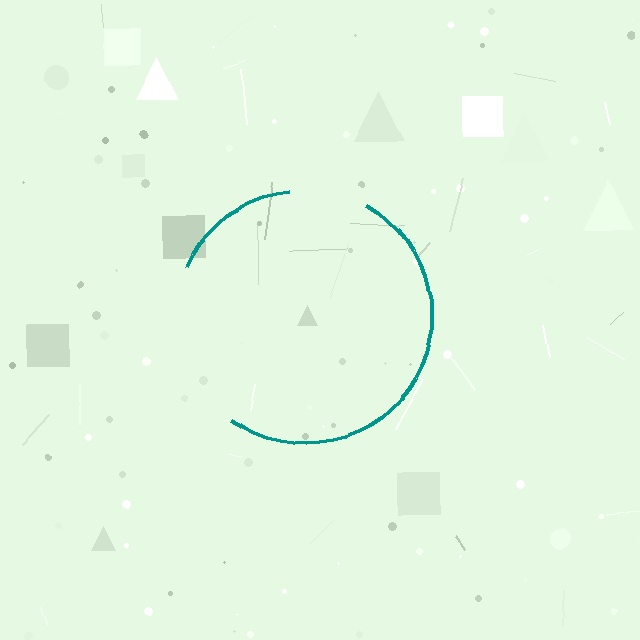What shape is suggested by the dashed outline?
The dashed outline suggests a circle.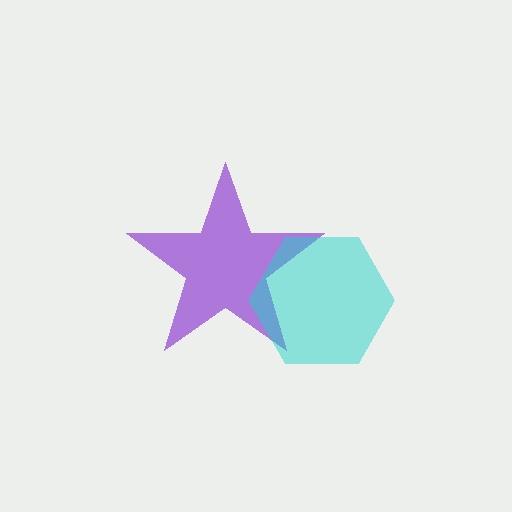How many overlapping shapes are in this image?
There are 2 overlapping shapes in the image.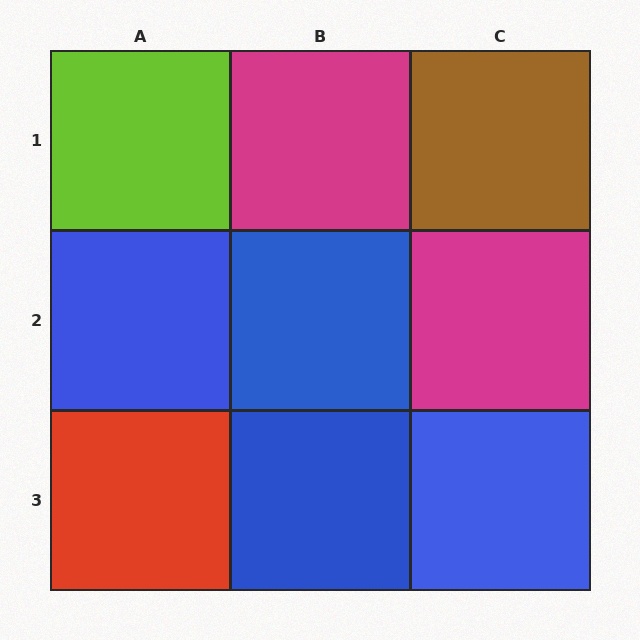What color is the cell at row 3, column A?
Red.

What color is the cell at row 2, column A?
Blue.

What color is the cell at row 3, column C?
Blue.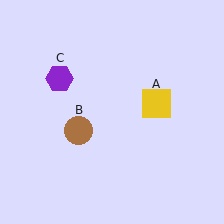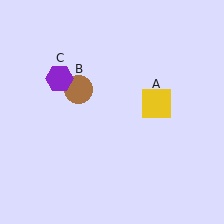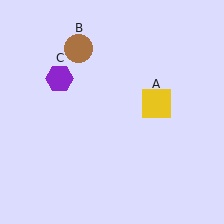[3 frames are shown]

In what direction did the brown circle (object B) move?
The brown circle (object B) moved up.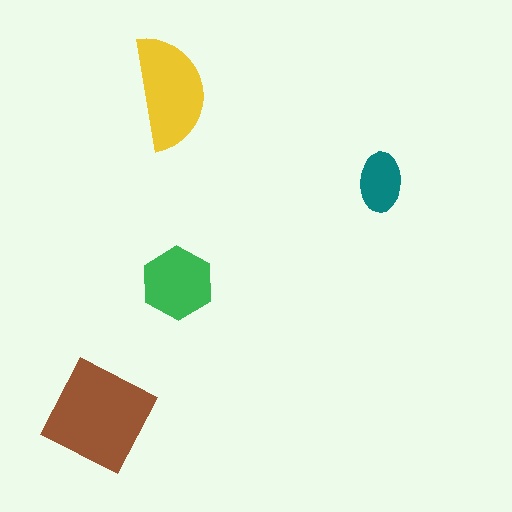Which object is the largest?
The brown square.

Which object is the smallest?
The teal ellipse.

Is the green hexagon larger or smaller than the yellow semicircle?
Smaller.